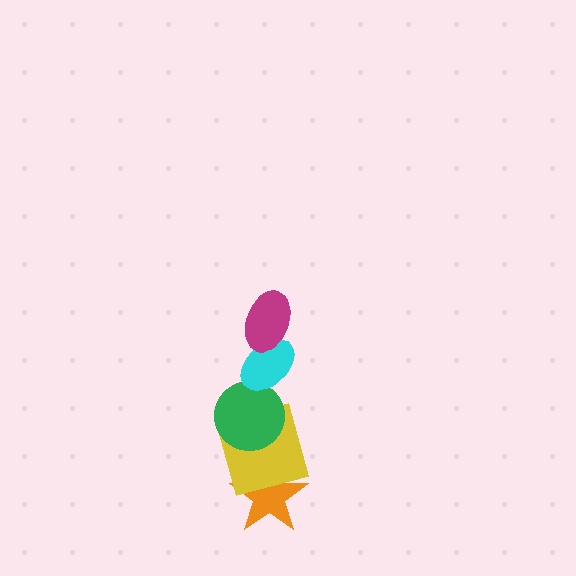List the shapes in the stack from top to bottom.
From top to bottom: the magenta ellipse, the cyan ellipse, the green circle, the yellow square, the orange star.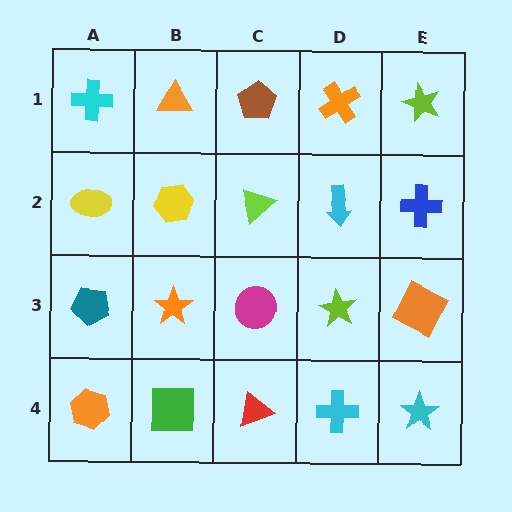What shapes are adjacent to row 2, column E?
A lime star (row 1, column E), an orange square (row 3, column E), a cyan arrow (row 2, column D).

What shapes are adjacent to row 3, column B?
A yellow hexagon (row 2, column B), a green square (row 4, column B), a teal pentagon (row 3, column A), a magenta circle (row 3, column C).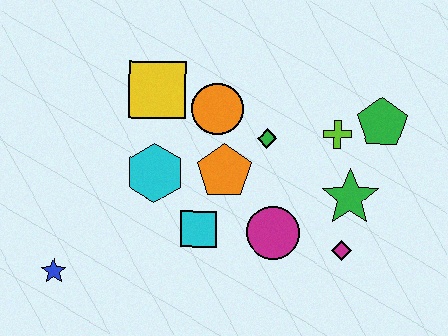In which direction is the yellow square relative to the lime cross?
The yellow square is to the left of the lime cross.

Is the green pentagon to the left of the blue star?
No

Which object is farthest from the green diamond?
The blue star is farthest from the green diamond.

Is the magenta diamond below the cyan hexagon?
Yes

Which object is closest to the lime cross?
The green pentagon is closest to the lime cross.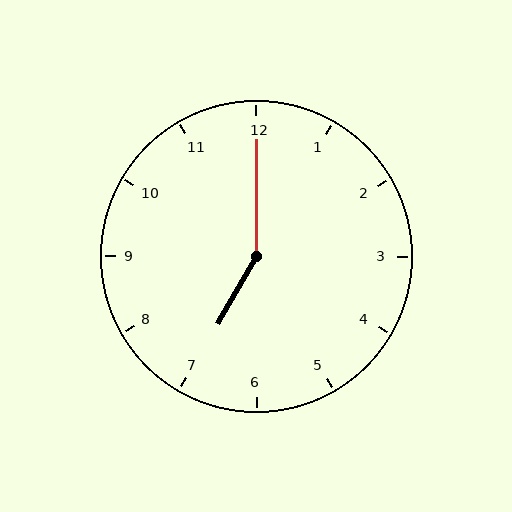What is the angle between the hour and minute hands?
Approximately 150 degrees.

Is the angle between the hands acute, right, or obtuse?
It is obtuse.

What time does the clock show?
7:00.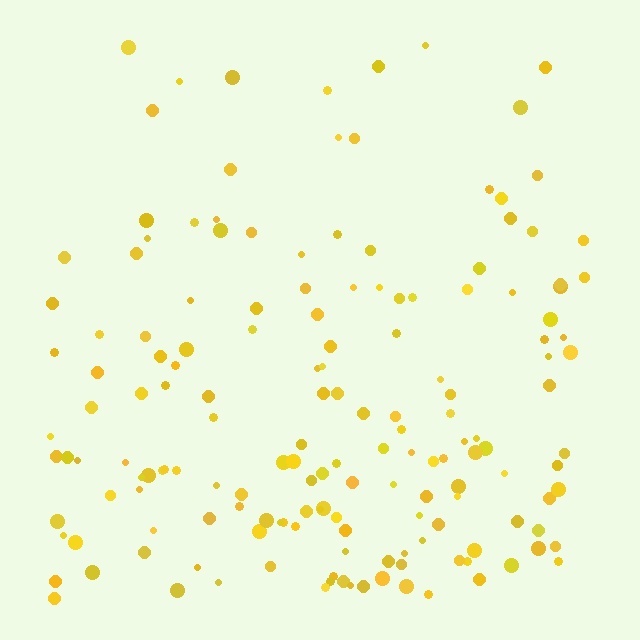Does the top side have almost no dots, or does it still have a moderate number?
Still a moderate number, just noticeably fewer than the bottom.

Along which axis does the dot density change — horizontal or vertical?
Vertical.